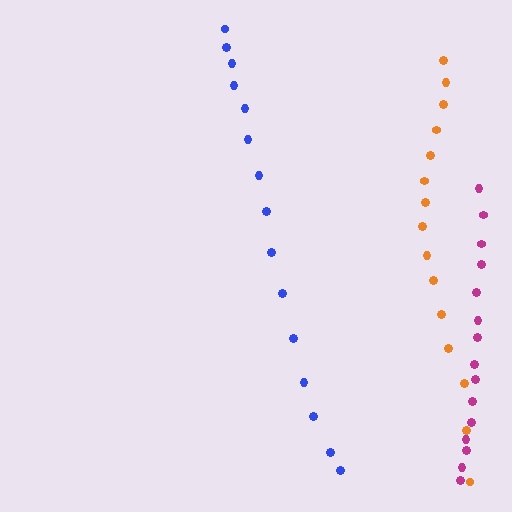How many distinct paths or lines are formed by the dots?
There are 3 distinct paths.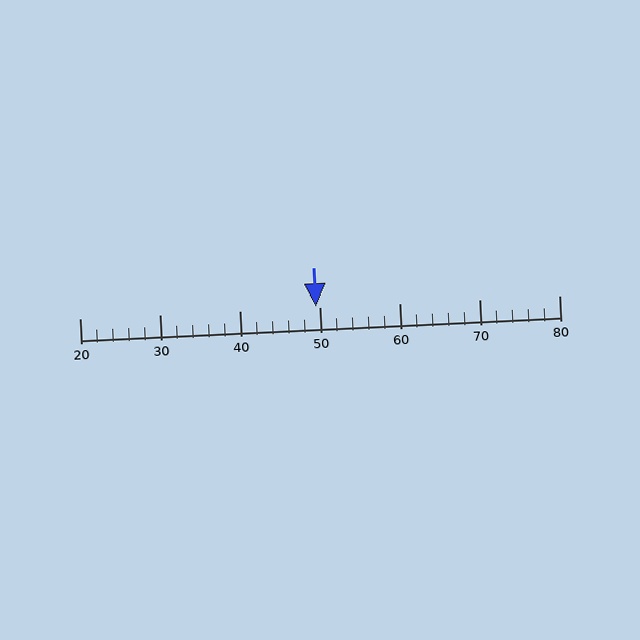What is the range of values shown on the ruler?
The ruler shows values from 20 to 80.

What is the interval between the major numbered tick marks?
The major tick marks are spaced 10 units apart.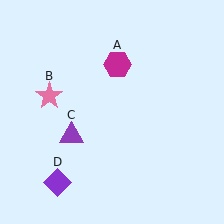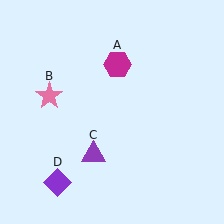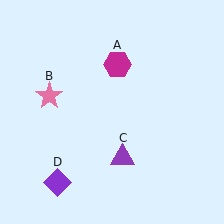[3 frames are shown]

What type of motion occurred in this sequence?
The purple triangle (object C) rotated counterclockwise around the center of the scene.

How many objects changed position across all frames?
1 object changed position: purple triangle (object C).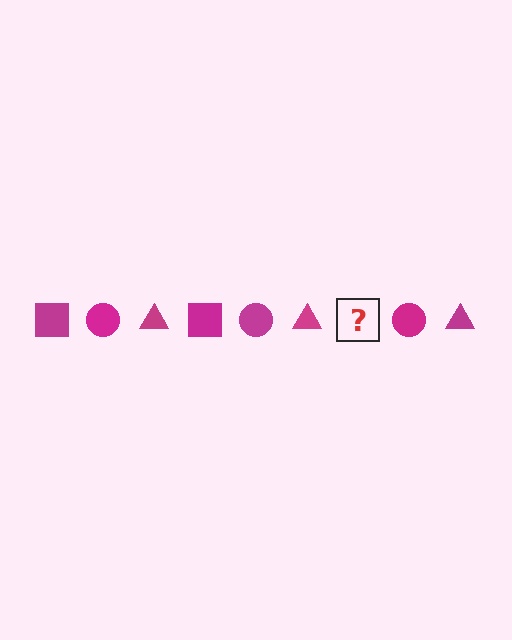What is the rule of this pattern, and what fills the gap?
The rule is that the pattern cycles through square, circle, triangle shapes in magenta. The gap should be filled with a magenta square.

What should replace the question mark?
The question mark should be replaced with a magenta square.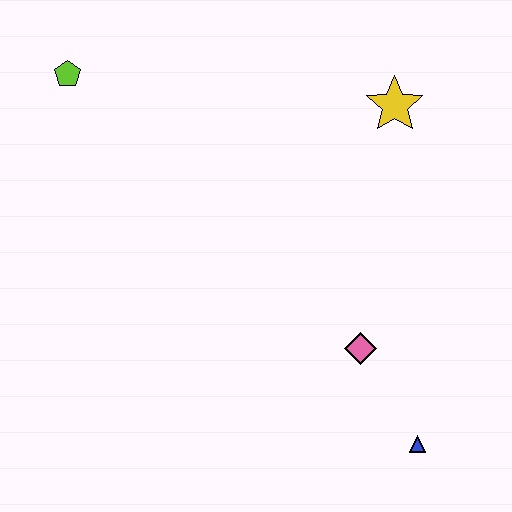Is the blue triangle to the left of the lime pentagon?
No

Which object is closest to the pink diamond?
The blue triangle is closest to the pink diamond.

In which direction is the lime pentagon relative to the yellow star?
The lime pentagon is to the left of the yellow star.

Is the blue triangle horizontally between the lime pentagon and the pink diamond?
No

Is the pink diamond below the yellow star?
Yes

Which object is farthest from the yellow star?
The blue triangle is farthest from the yellow star.